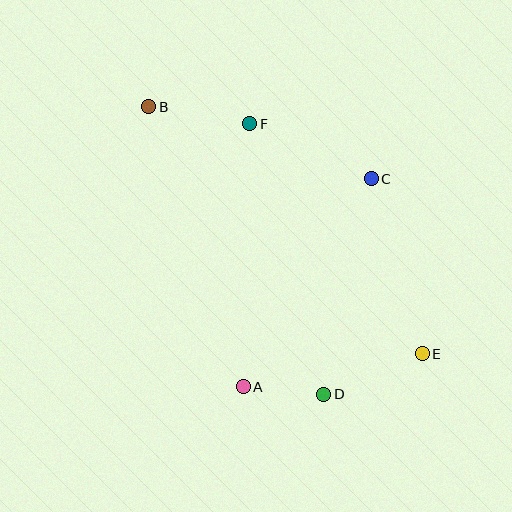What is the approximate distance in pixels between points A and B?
The distance between A and B is approximately 296 pixels.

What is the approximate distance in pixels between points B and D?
The distance between B and D is approximately 337 pixels.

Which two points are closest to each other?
Points A and D are closest to each other.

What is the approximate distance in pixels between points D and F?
The distance between D and F is approximately 281 pixels.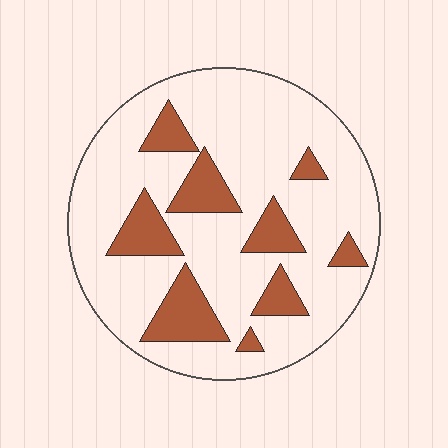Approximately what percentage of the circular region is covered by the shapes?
Approximately 20%.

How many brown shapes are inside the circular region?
9.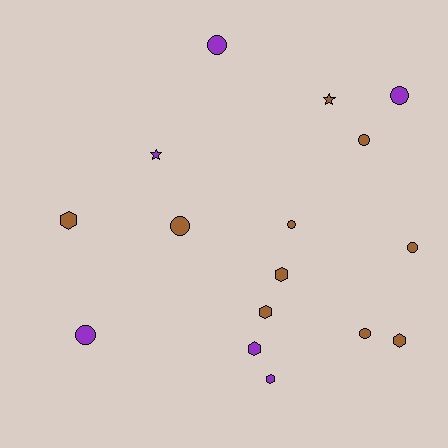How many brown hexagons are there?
There are 4 brown hexagons.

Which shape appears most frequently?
Circle, with 8 objects.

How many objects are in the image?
There are 16 objects.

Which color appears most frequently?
Brown, with 10 objects.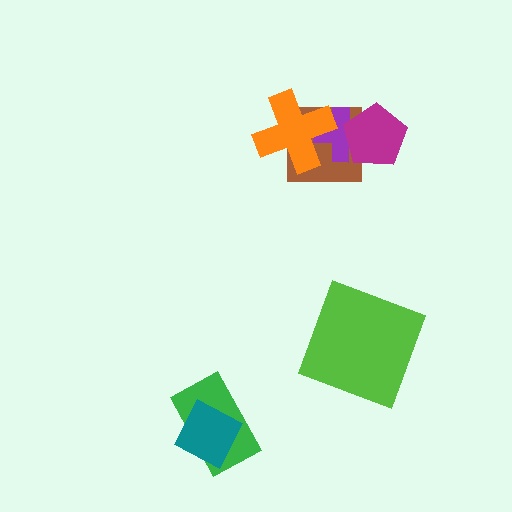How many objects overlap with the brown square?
3 objects overlap with the brown square.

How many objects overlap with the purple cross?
3 objects overlap with the purple cross.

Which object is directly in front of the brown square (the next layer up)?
The purple cross is directly in front of the brown square.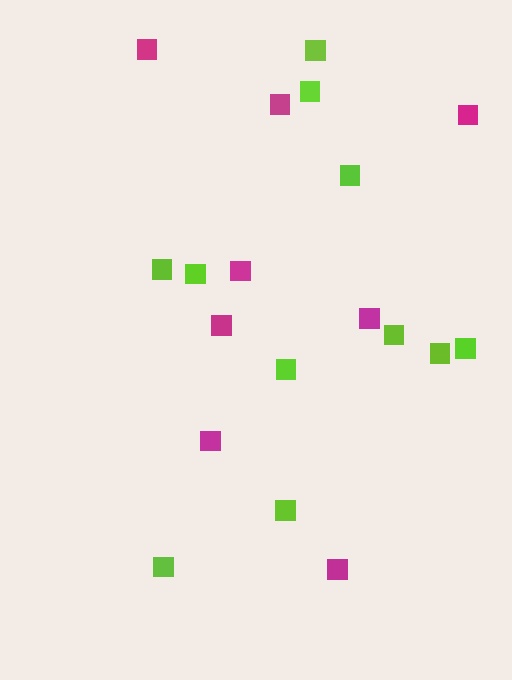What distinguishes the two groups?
There are 2 groups: one group of magenta squares (8) and one group of lime squares (11).